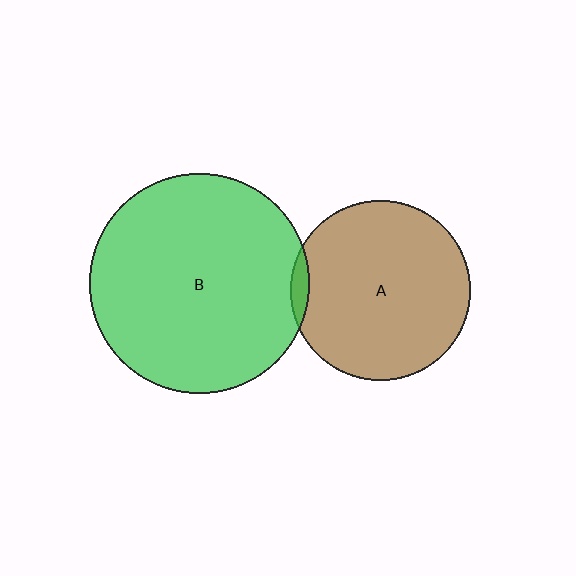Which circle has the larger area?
Circle B (green).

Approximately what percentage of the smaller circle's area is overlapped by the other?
Approximately 5%.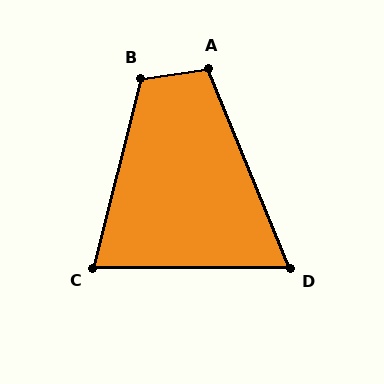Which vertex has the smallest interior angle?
D, at approximately 67 degrees.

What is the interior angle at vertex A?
Approximately 104 degrees (obtuse).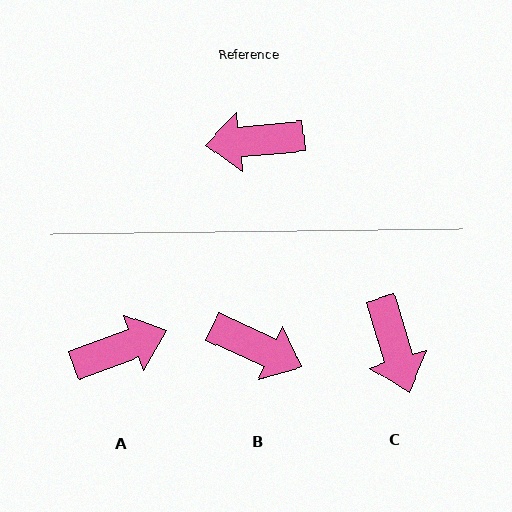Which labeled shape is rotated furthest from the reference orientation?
A, about 165 degrees away.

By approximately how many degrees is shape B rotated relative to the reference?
Approximately 150 degrees counter-clockwise.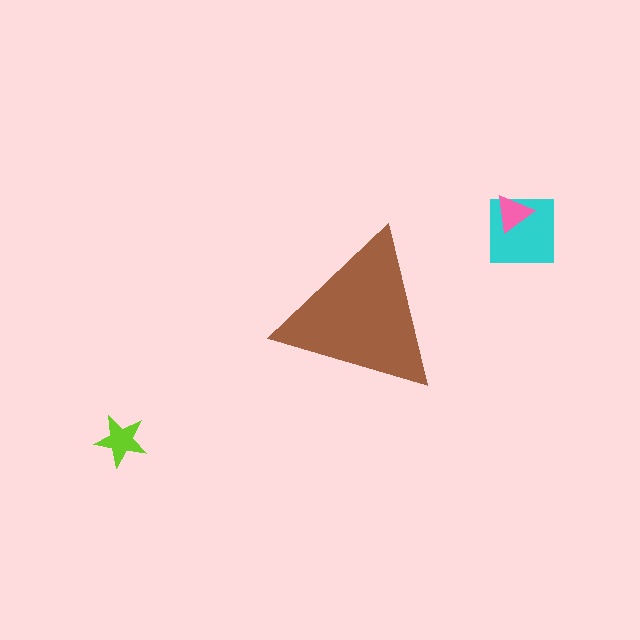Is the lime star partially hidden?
No, the lime star is fully visible.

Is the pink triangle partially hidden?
No, the pink triangle is fully visible.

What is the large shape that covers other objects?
A brown triangle.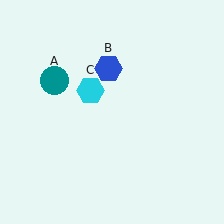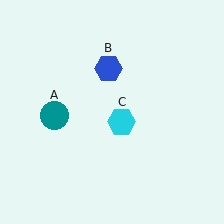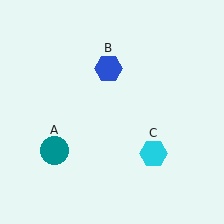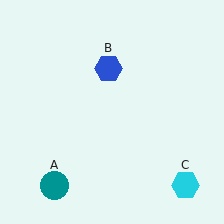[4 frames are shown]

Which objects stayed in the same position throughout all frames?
Blue hexagon (object B) remained stationary.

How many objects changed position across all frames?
2 objects changed position: teal circle (object A), cyan hexagon (object C).